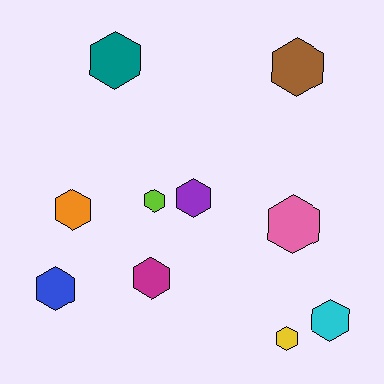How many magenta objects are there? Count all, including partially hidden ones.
There is 1 magenta object.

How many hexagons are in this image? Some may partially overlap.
There are 10 hexagons.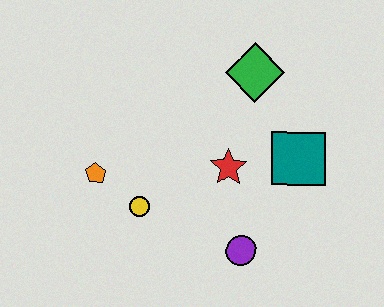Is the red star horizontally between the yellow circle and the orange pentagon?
No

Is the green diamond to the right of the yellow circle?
Yes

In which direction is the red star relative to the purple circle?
The red star is above the purple circle.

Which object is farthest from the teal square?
The orange pentagon is farthest from the teal square.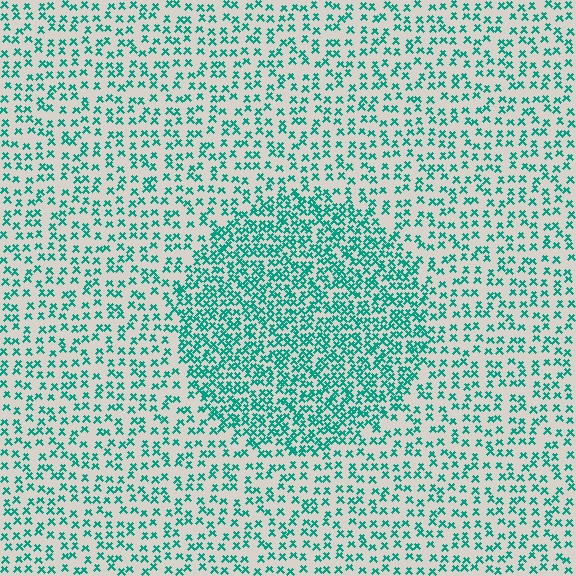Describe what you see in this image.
The image contains small teal elements arranged at two different densities. A circle-shaped region is visible where the elements are more densely packed than the surrounding area.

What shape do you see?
I see a circle.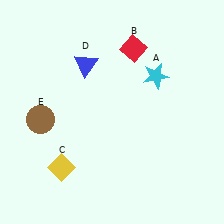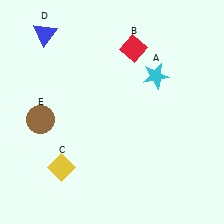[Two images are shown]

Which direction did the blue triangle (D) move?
The blue triangle (D) moved left.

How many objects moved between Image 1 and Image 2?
1 object moved between the two images.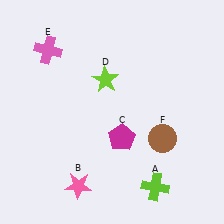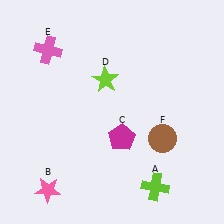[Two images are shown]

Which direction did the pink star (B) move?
The pink star (B) moved left.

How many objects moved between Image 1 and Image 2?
1 object moved between the two images.